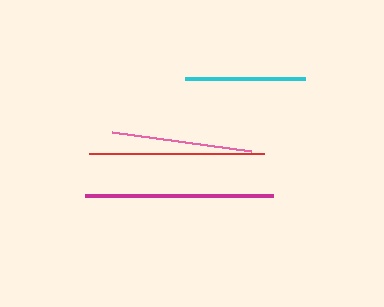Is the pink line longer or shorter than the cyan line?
The pink line is longer than the cyan line.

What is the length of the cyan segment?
The cyan segment is approximately 119 pixels long.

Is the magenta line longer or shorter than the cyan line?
The magenta line is longer than the cyan line.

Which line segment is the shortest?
The cyan line is the shortest at approximately 119 pixels.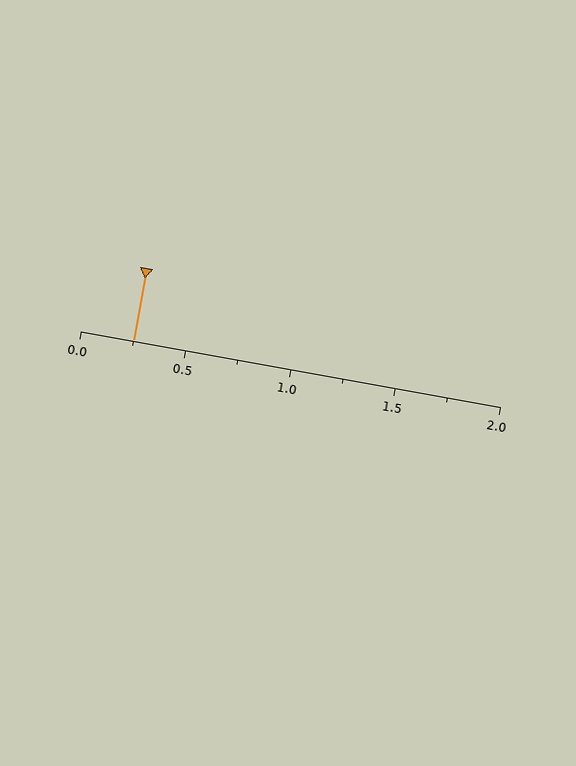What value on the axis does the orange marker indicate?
The marker indicates approximately 0.25.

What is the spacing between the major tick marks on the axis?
The major ticks are spaced 0.5 apart.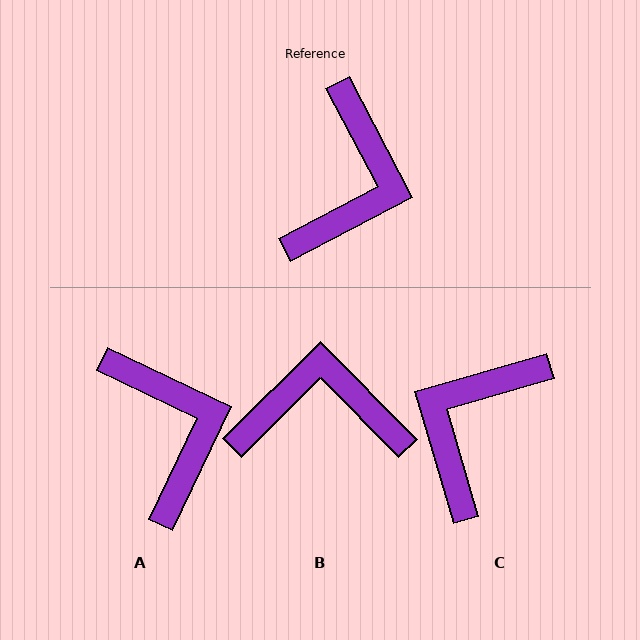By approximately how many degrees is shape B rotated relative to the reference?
Approximately 107 degrees counter-clockwise.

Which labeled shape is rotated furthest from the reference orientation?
C, about 169 degrees away.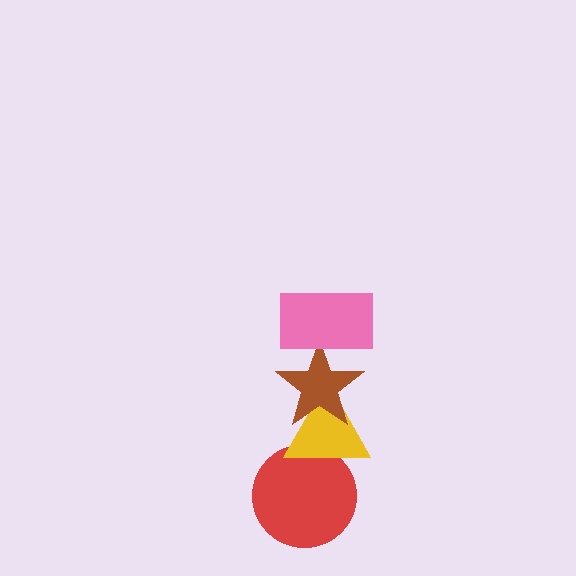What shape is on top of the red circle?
The yellow triangle is on top of the red circle.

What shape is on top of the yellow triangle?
The brown star is on top of the yellow triangle.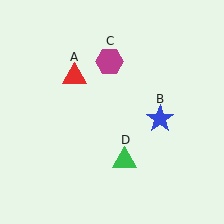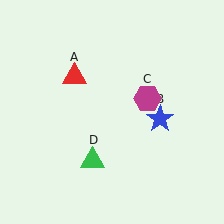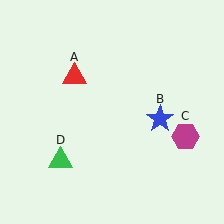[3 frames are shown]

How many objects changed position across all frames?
2 objects changed position: magenta hexagon (object C), green triangle (object D).